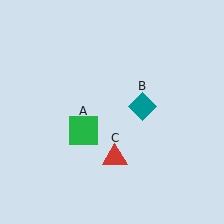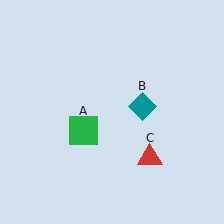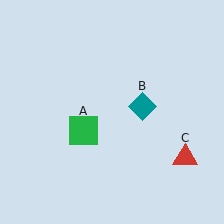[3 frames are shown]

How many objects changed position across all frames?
1 object changed position: red triangle (object C).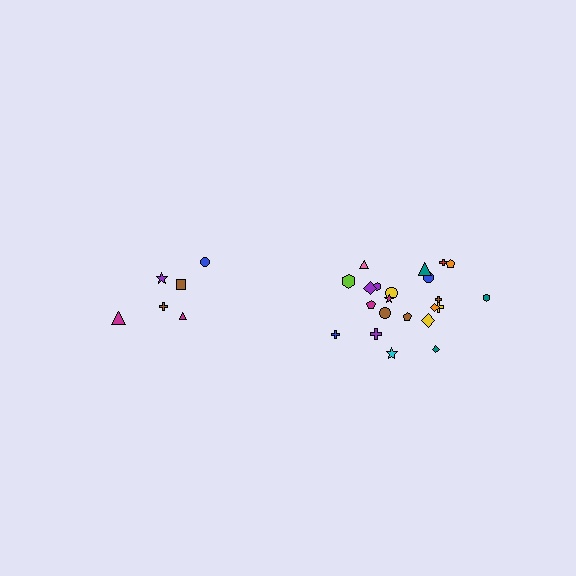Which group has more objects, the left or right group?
The right group.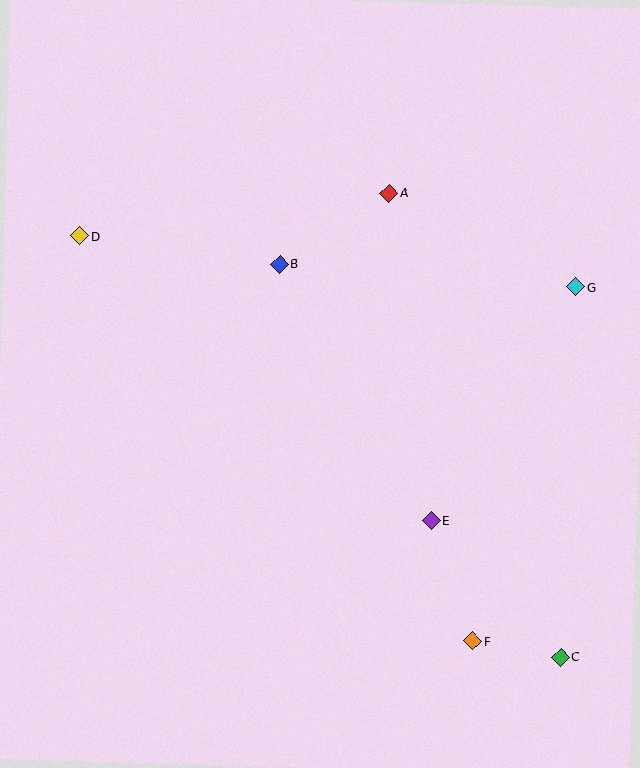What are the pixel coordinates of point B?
Point B is at (280, 264).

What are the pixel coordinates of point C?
Point C is at (561, 657).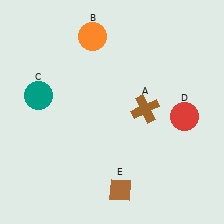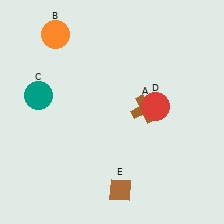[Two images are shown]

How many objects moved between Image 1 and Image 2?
2 objects moved between the two images.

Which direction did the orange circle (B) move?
The orange circle (B) moved left.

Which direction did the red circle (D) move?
The red circle (D) moved left.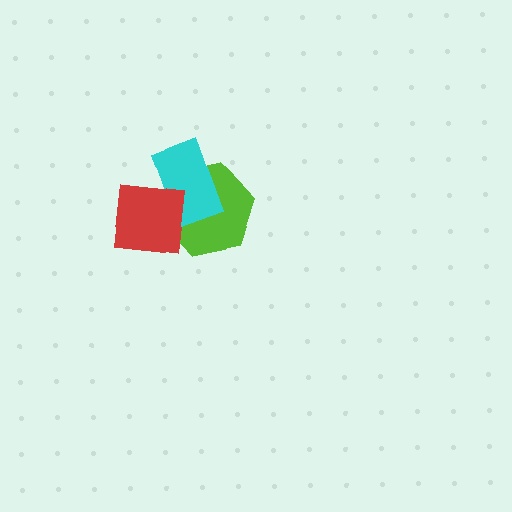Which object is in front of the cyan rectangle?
The red square is in front of the cyan rectangle.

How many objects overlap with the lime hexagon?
2 objects overlap with the lime hexagon.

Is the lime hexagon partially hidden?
Yes, it is partially covered by another shape.